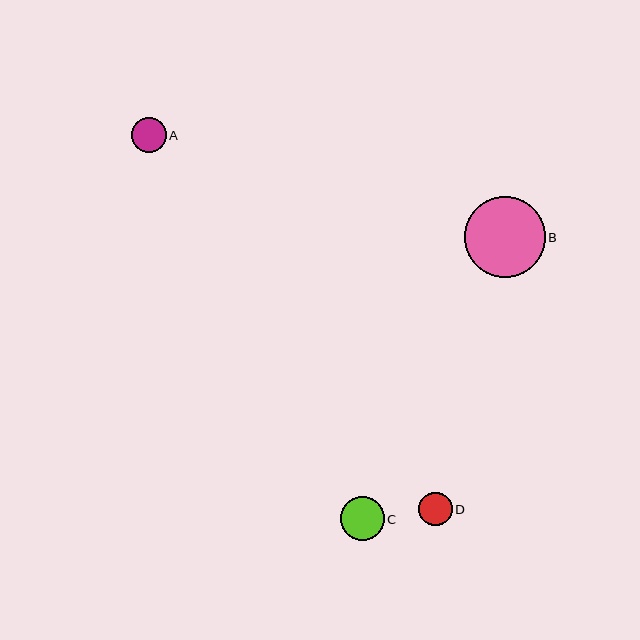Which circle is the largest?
Circle B is the largest with a size of approximately 81 pixels.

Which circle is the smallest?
Circle D is the smallest with a size of approximately 34 pixels.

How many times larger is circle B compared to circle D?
Circle B is approximately 2.4 times the size of circle D.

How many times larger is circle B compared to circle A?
Circle B is approximately 2.3 times the size of circle A.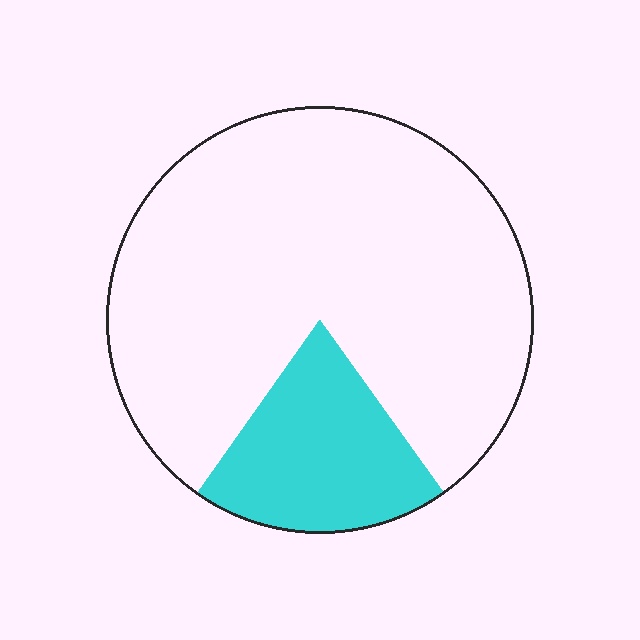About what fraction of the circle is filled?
About one fifth (1/5).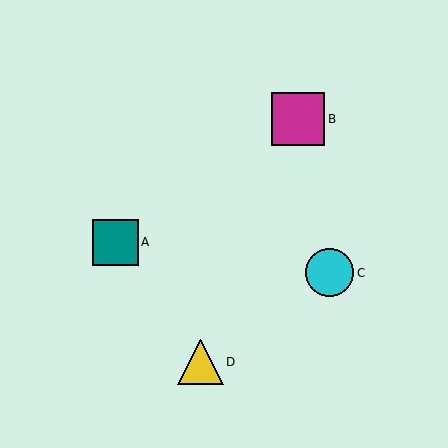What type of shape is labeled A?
Shape A is a teal square.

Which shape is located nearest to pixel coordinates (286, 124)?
The magenta square (labeled B) at (298, 119) is nearest to that location.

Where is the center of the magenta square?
The center of the magenta square is at (298, 119).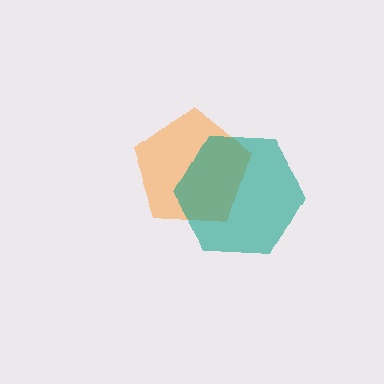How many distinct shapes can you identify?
There are 2 distinct shapes: an orange pentagon, a teal hexagon.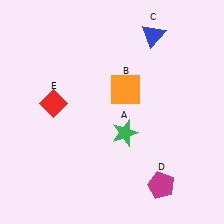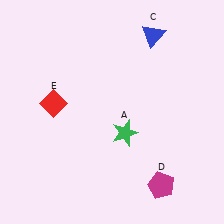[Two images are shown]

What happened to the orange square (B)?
The orange square (B) was removed in Image 2. It was in the top-right area of Image 1.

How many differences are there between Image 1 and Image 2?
There is 1 difference between the two images.